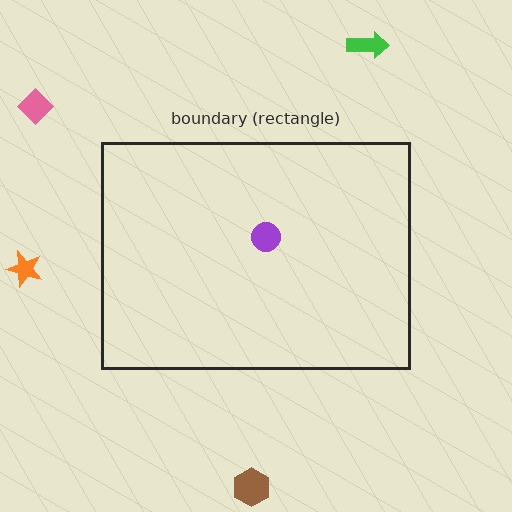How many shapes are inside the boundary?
1 inside, 4 outside.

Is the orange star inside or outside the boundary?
Outside.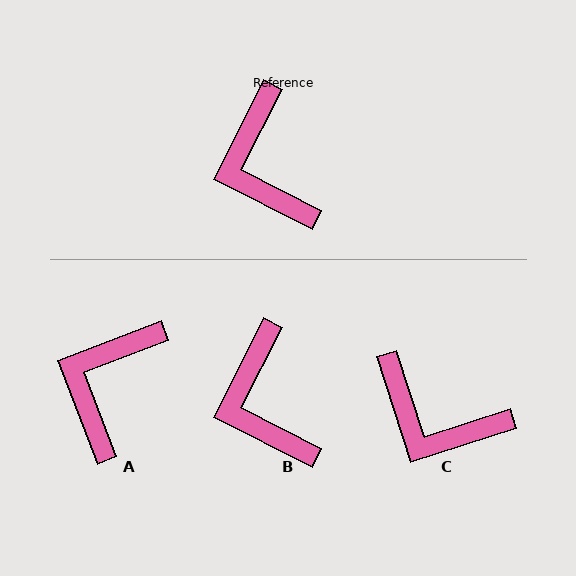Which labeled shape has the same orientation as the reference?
B.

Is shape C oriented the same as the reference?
No, it is off by about 45 degrees.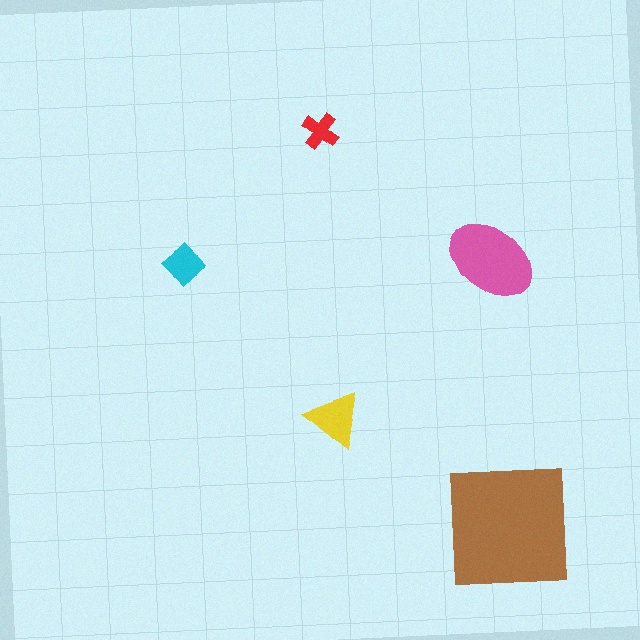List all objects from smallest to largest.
The red cross, the cyan diamond, the yellow triangle, the pink ellipse, the brown square.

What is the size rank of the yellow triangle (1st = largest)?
3rd.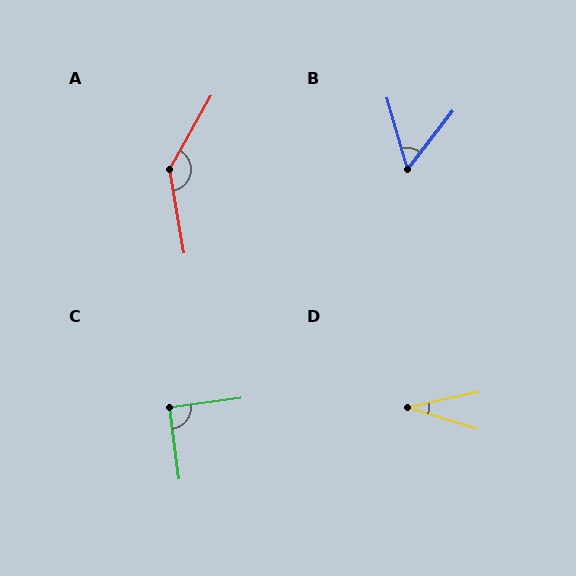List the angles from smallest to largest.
D (30°), B (54°), C (90°), A (140°).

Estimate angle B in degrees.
Approximately 54 degrees.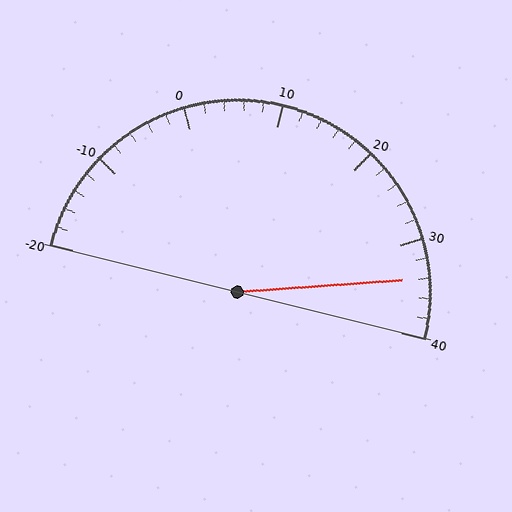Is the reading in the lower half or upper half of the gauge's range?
The reading is in the upper half of the range (-20 to 40).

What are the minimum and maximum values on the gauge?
The gauge ranges from -20 to 40.